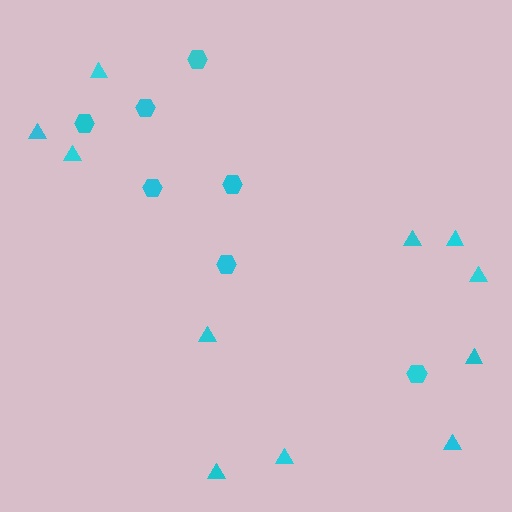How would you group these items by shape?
There are 2 groups: one group of hexagons (7) and one group of triangles (11).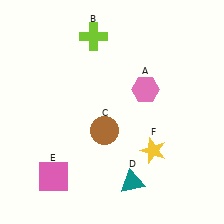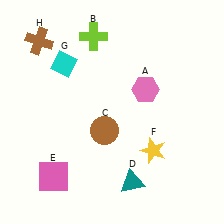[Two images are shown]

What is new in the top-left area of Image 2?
A brown cross (H) was added in the top-left area of Image 2.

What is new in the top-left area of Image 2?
A cyan diamond (G) was added in the top-left area of Image 2.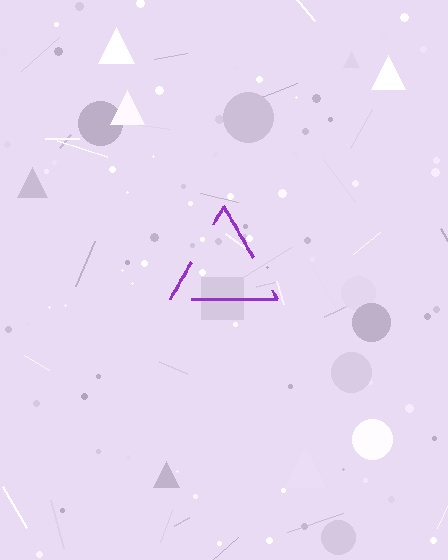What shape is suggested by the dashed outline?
The dashed outline suggests a triangle.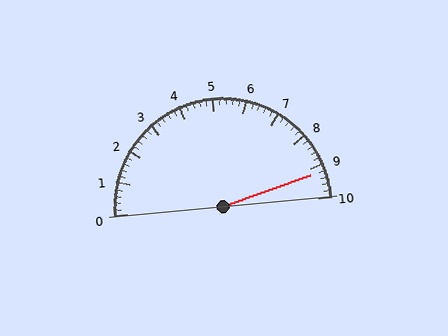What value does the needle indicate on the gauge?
The needle indicates approximately 9.2.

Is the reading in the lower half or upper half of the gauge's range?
The reading is in the upper half of the range (0 to 10).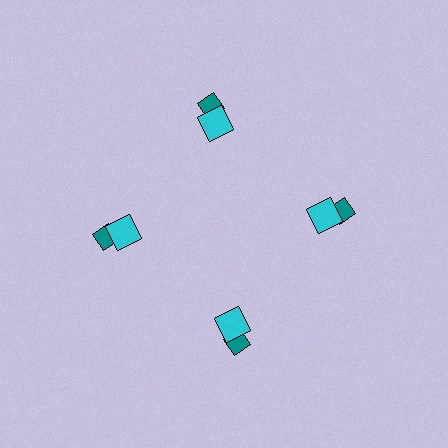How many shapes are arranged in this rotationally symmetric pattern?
There are 8 shapes, arranged in 4 groups of 2.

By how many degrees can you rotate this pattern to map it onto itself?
The pattern maps onto itself every 90 degrees of rotation.